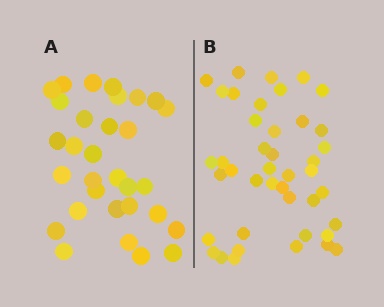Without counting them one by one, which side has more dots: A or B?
Region B (the right region) has more dots.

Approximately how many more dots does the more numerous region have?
Region B has roughly 12 or so more dots than region A.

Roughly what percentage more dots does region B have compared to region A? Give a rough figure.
About 35% more.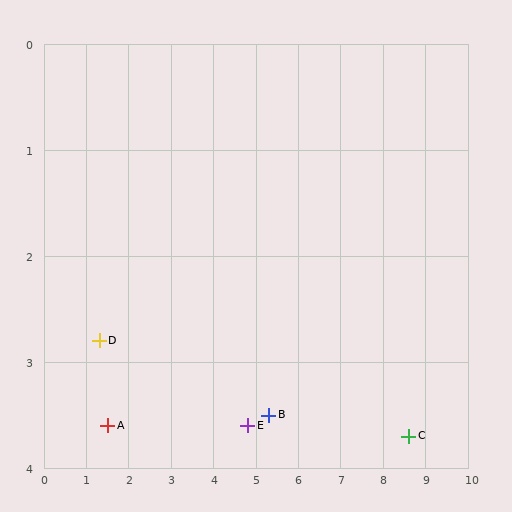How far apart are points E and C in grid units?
Points E and C are about 3.8 grid units apart.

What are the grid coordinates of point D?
Point D is at approximately (1.3, 2.8).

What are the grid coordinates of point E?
Point E is at approximately (4.8, 3.6).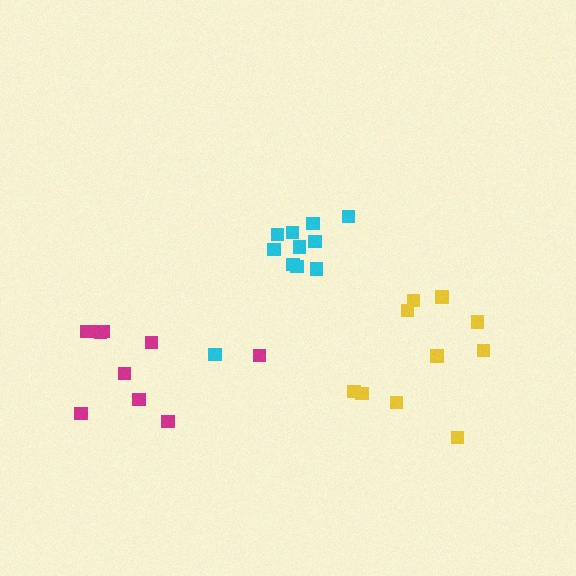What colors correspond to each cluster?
The clusters are colored: cyan, magenta, yellow.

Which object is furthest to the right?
The yellow cluster is rightmost.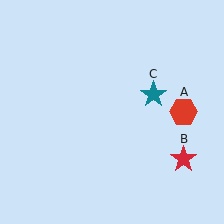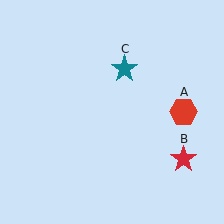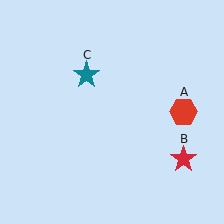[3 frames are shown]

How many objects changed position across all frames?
1 object changed position: teal star (object C).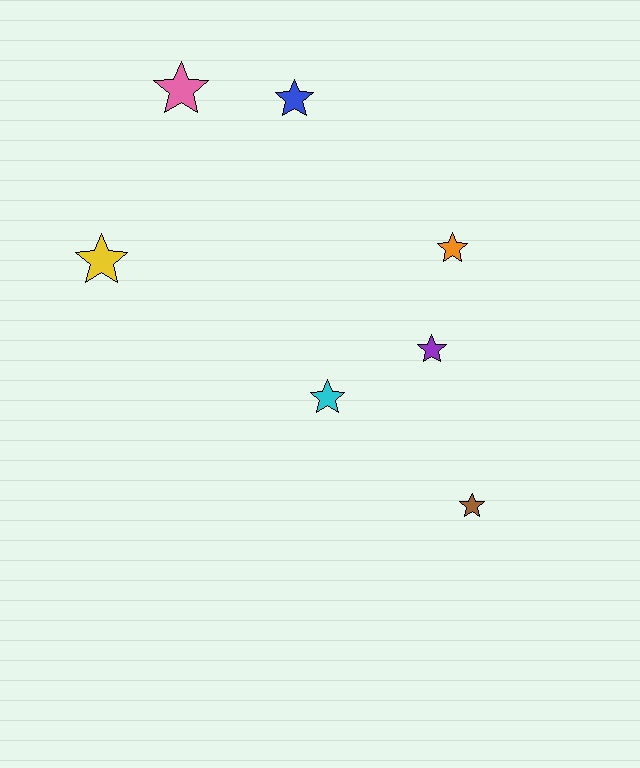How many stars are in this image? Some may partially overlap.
There are 7 stars.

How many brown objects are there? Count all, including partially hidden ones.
There is 1 brown object.